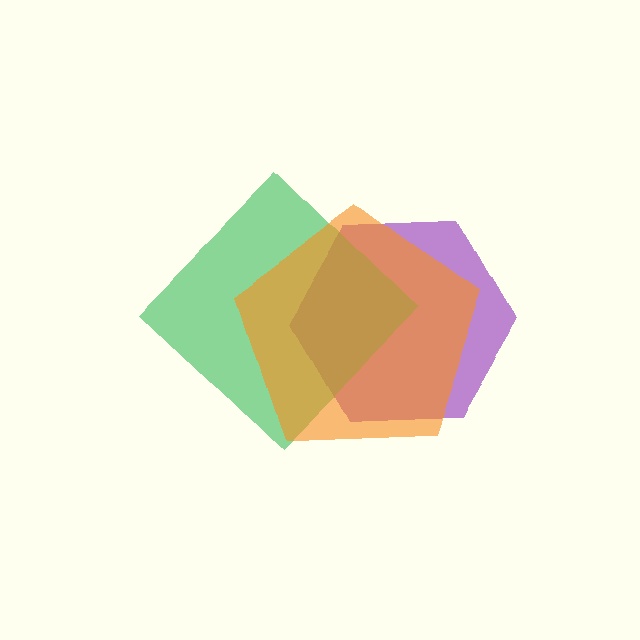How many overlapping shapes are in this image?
There are 3 overlapping shapes in the image.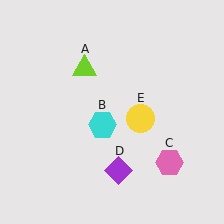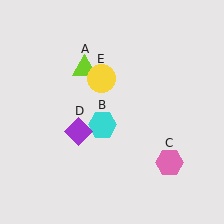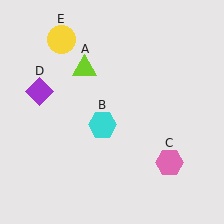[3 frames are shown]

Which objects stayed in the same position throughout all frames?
Lime triangle (object A) and cyan hexagon (object B) and pink hexagon (object C) remained stationary.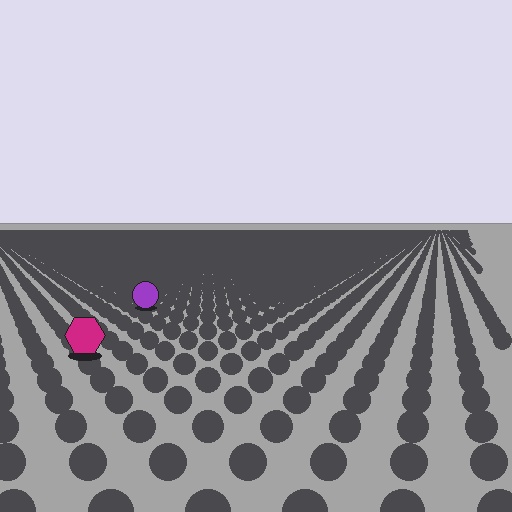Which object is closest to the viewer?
The magenta hexagon is closest. The texture marks near it are larger and more spread out.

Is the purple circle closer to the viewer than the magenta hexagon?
No. The magenta hexagon is closer — you can tell from the texture gradient: the ground texture is coarser near it.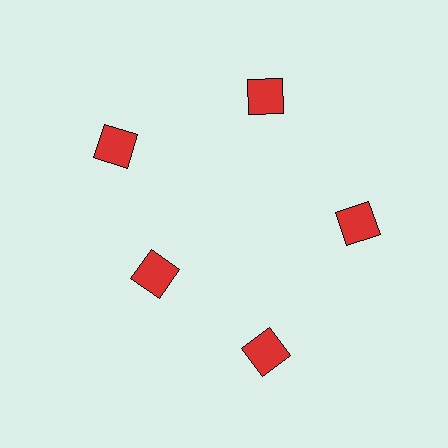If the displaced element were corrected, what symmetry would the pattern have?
It would have 5-fold rotational symmetry — the pattern would map onto itself every 72 degrees.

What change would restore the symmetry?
The symmetry would be restored by moving it outward, back onto the ring so that all 5 squares sit at equal angles and equal distance from the center.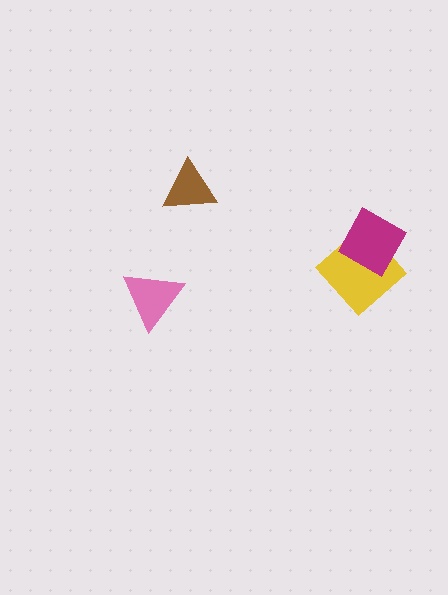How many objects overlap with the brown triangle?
0 objects overlap with the brown triangle.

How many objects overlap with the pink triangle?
0 objects overlap with the pink triangle.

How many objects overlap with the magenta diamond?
1 object overlaps with the magenta diamond.